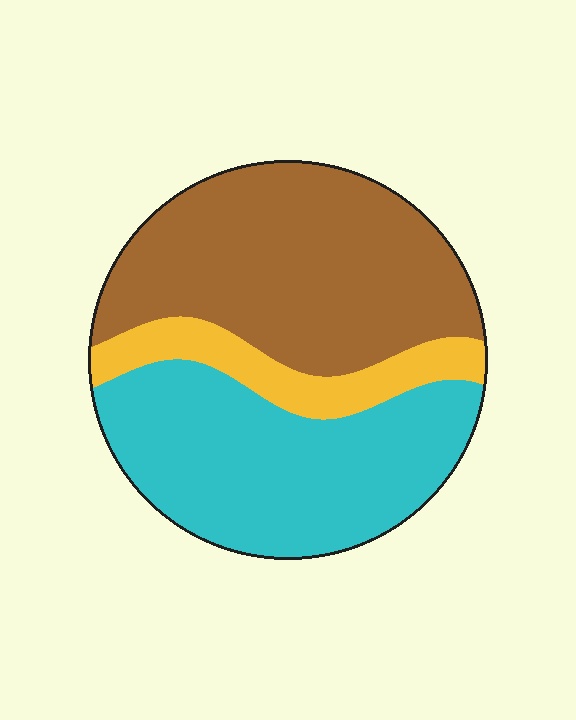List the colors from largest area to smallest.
From largest to smallest: brown, cyan, yellow.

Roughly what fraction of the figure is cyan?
Cyan takes up about two fifths (2/5) of the figure.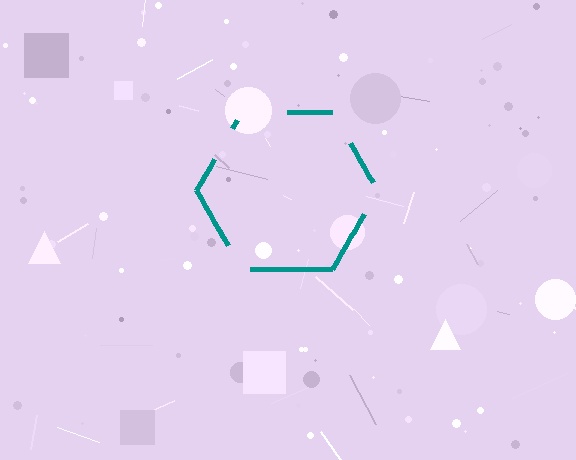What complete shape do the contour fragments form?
The contour fragments form a hexagon.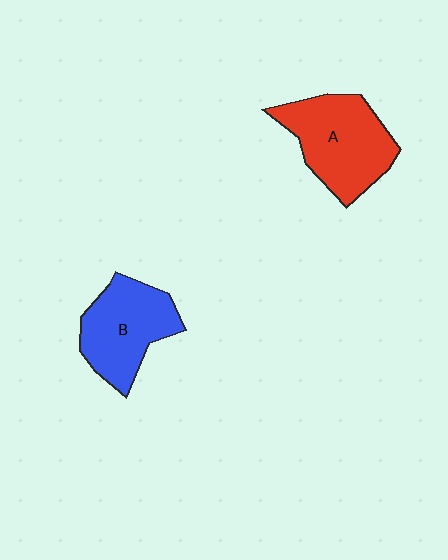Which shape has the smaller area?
Shape B (blue).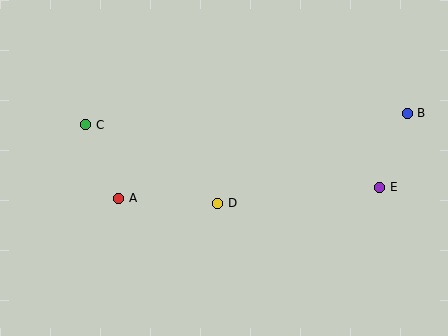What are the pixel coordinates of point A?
Point A is at (119, 198).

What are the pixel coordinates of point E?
Point E is at (380, 187).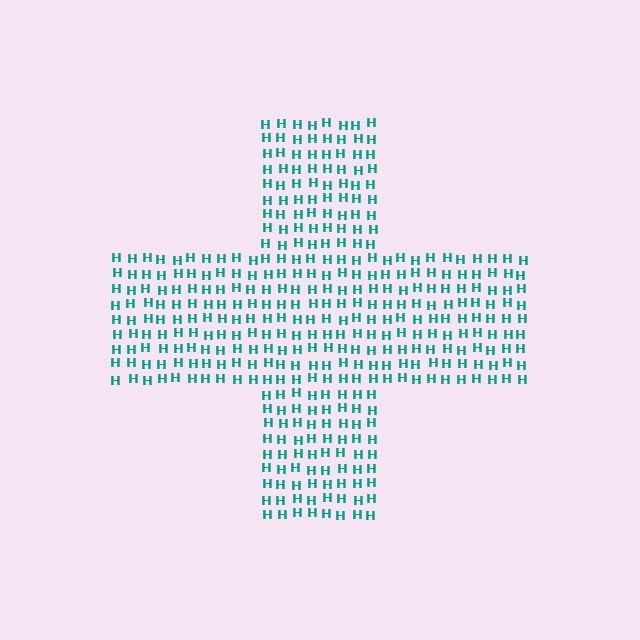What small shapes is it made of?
It is made of small letter H's.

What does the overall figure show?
The overall figure shows a cross.